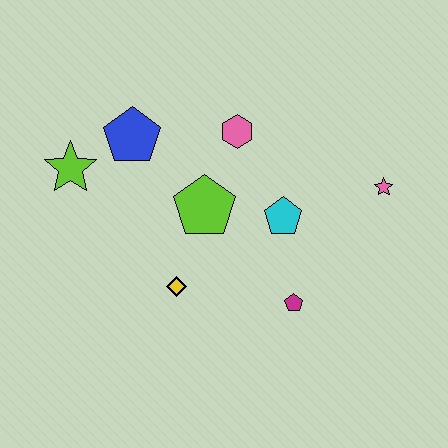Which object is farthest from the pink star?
The lime star is farthest from the pink star.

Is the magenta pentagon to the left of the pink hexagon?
No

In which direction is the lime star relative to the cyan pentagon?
The lime star is to the left of the cyan pentagon.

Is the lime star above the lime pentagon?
Yes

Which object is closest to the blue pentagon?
The lime star is closest to the blue pentagon.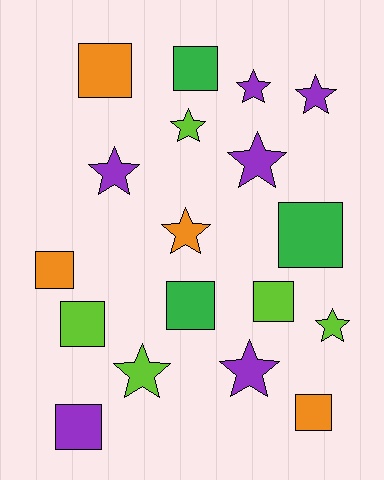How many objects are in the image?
There are 18 objects.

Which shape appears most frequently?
Star, with 9 objects.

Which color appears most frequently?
Purple, with 6 objects.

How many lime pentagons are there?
There are no lime pentagons.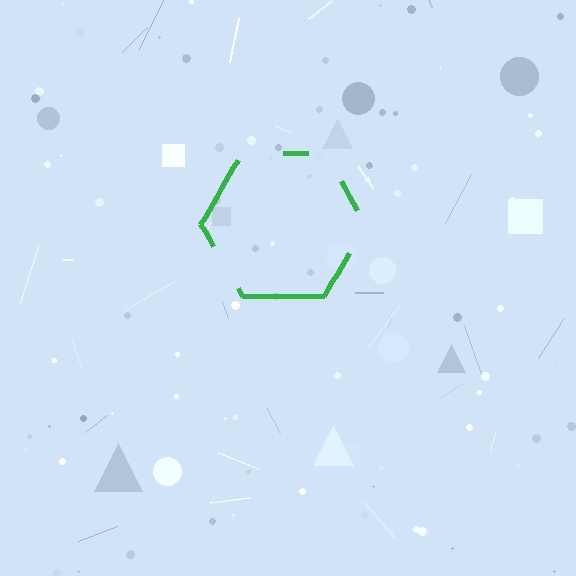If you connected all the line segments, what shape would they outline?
They would outline a hexagon.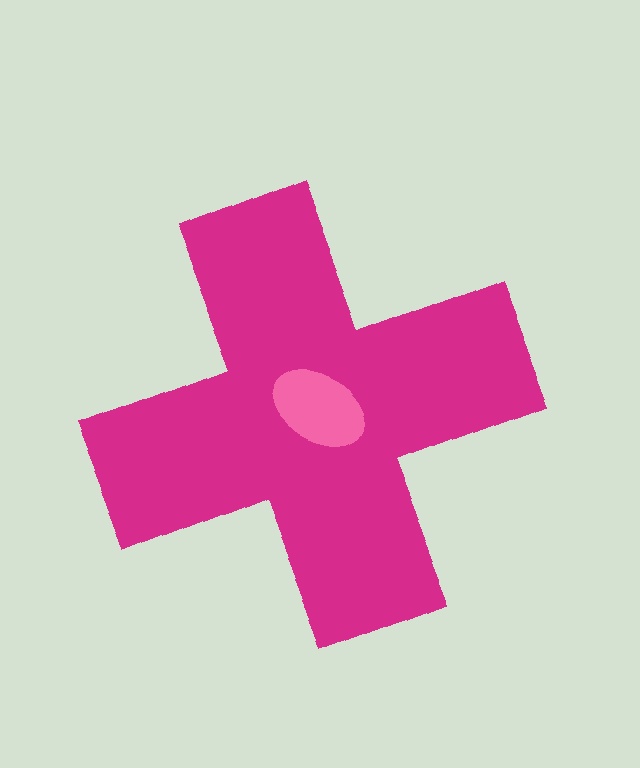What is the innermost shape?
The pink ellipse.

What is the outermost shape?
The magenta cross.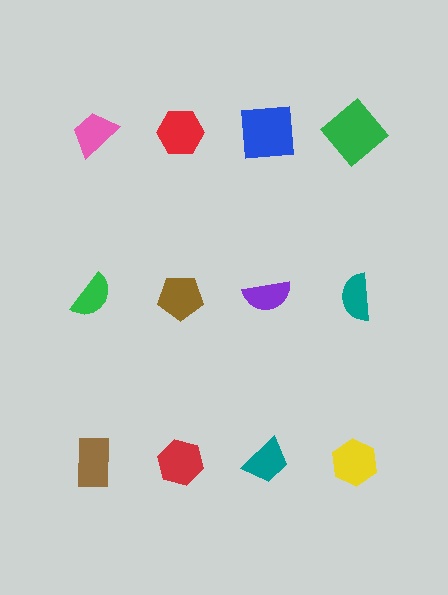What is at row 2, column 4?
A teal semicircle.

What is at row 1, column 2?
A red hexagon.